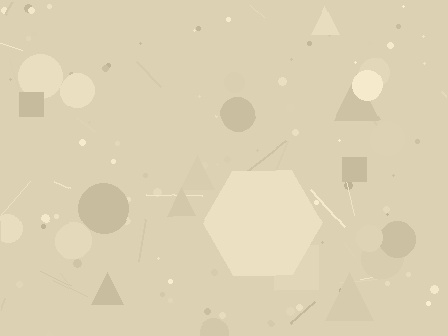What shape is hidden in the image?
A hexagon is hidden in the image.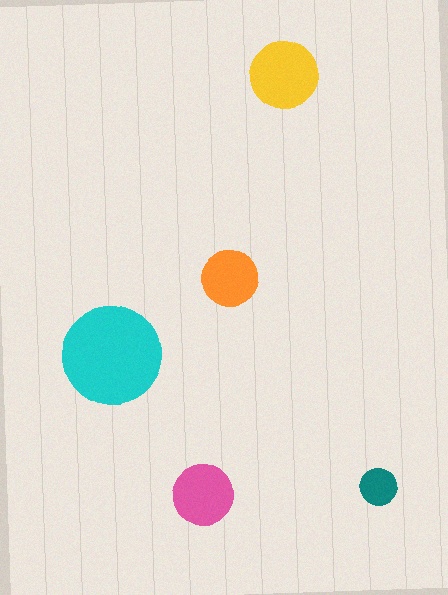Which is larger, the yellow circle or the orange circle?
The yellow one.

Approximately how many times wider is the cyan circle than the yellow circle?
About 1.5 times wider.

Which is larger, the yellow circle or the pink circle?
The yellow one.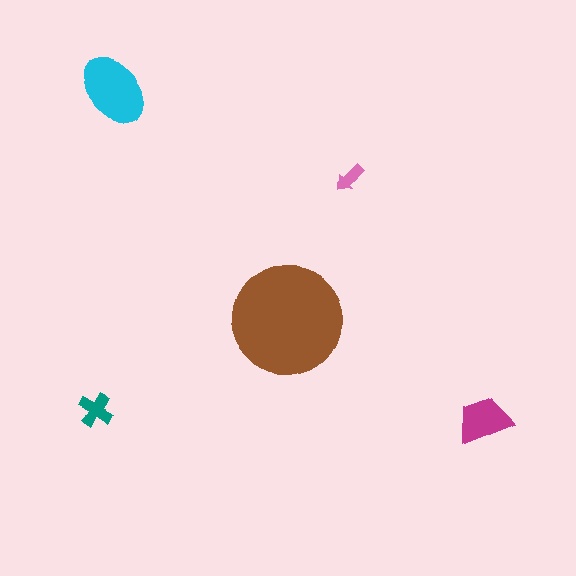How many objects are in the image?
There are 5 objects in the image.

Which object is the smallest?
The pink arrow.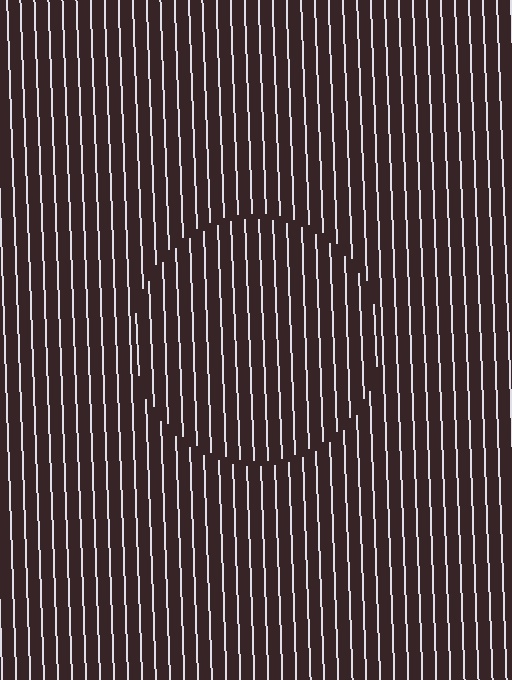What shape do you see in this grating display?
An illusory circle. The interior of the shape contains the same grating, shifted by half a period — the contour is defined by the phase discontinuity where line-ends from the inner and outer gratings abut.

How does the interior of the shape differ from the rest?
The interior of the shape contains the same grating, shifted by half a period — the contour is defined by the phase discontinuity where line-ends from the inner and outer gratings abut.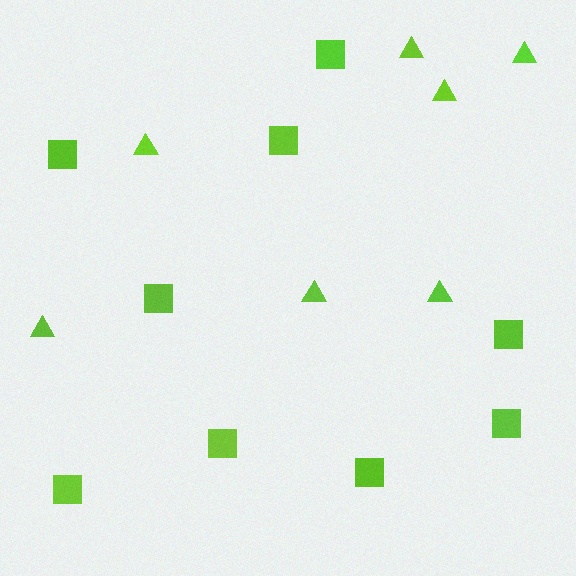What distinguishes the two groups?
There are 2 groups: one group of triangles (7) and one group of squares (9).